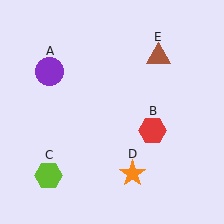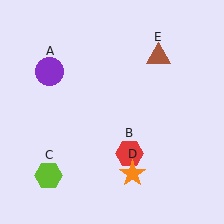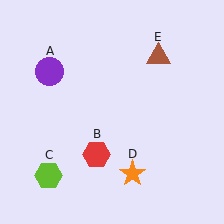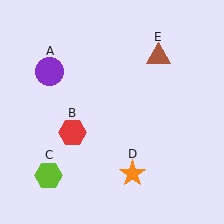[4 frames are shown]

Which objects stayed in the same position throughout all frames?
Purple circle (object A) and lime hexagon (object C) and orange star (object D) and brown triangle (object E) remained stationary.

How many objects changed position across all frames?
1 object changed position: red hexagon (object B).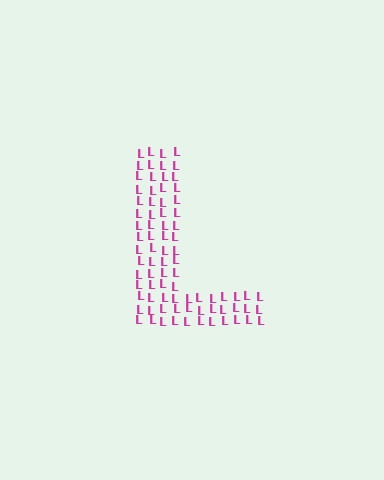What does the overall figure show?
The overall figure shows the letter L.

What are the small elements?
The small elements are letter L's.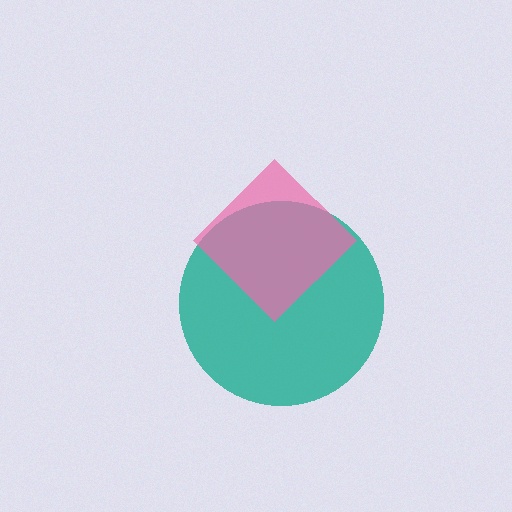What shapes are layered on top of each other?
The layered shapes are: a teal circle, a pink diamond.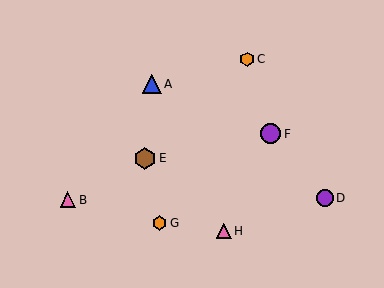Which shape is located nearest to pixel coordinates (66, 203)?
The pink triangle (labeled B) at (68, 200) is nearest to that location.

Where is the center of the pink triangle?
The center of the pink triangle is at (68, 200).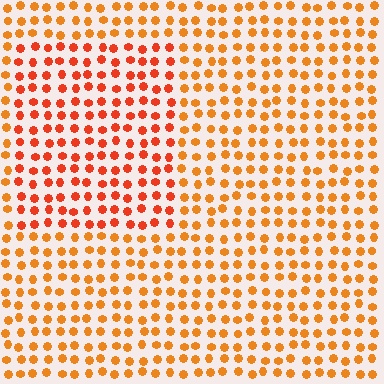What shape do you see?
I see a rectangle.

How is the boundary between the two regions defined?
The boundary is defined purely by a slight shift in hue (about 22 degrees). Spacing, size, and orientation are identical on both sides.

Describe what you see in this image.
The image is filled with small orange elements in a uniform arrangement. A rectangle-shaped region is visible where the elements are tinted to a slightly different hue, forming a subtle color boundary.